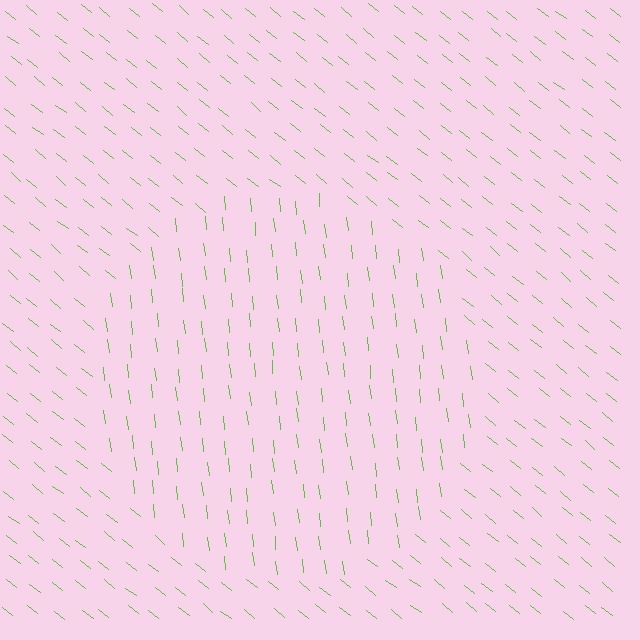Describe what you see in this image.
The image is filled with small lime line segments. A circle region in the image has lines oriented differently from the surrounding lines, creating a visible texture boundary.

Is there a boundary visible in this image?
Yes, there is a texture boundary formed by a change in line orientation.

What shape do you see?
I see a circle.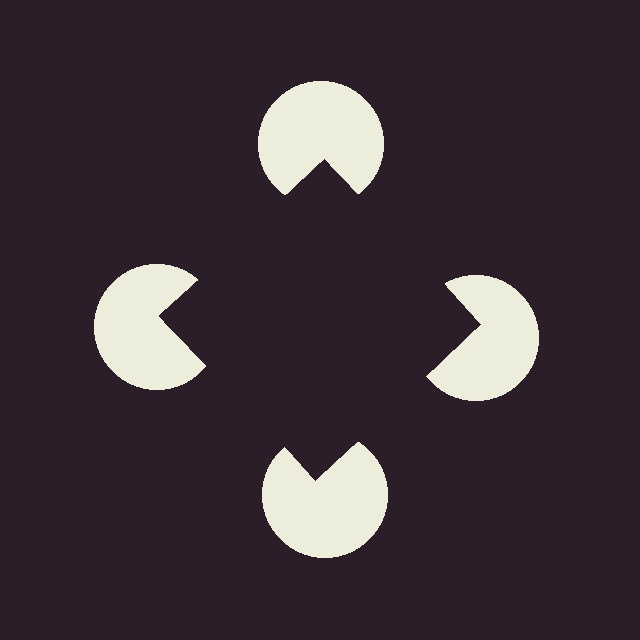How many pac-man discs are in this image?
There are 4 — one at each vertex of the illusory square.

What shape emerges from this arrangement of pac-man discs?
An illusory square — its edges are inferred from the aligned wedge cuts in the pac-man discs, not physically drawn.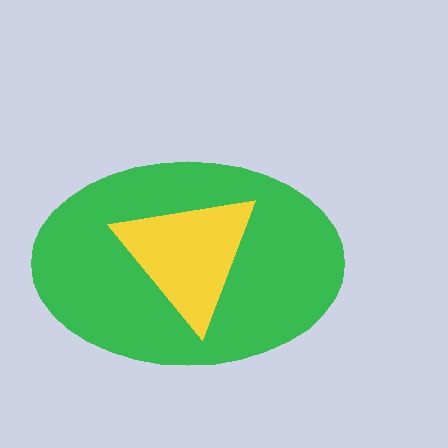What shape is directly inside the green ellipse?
The yellow triangle.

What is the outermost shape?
The green ellipse.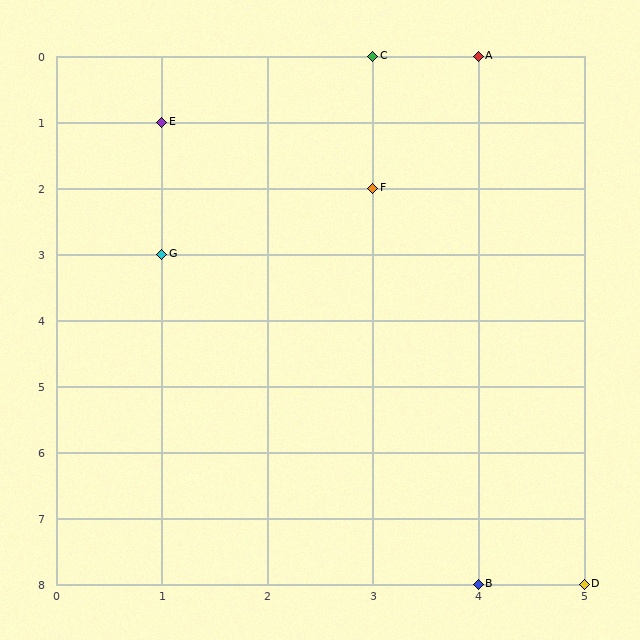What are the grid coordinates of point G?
Point G is at grid coordinates (1, 3).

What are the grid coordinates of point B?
Point B is at grid coordinates (4, 8).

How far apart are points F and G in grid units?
Points F and G are 2 columns and 1 row apart (about 2.2 grid units diagonally).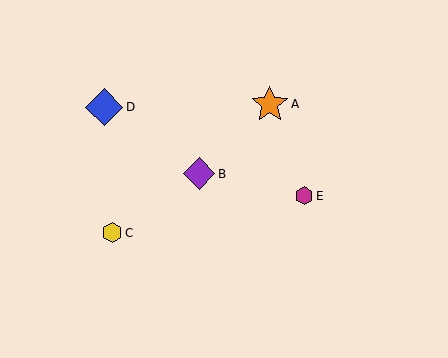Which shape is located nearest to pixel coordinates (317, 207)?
The magenta hexagon (labeled E) at (304, 196) is nearest to that location.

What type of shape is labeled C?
Shape C is a yellow hexagon.